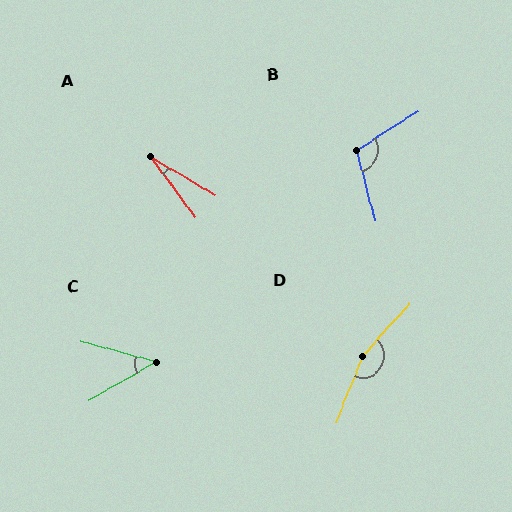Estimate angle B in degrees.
Approximately 108 degrees.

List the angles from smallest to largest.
A (23°), C (45°), B (108°), D (160°).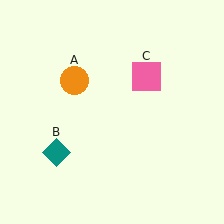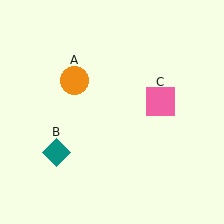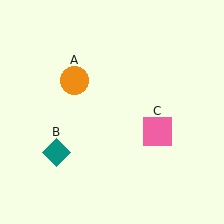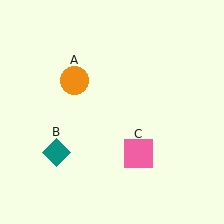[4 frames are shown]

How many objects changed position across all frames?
1 object changed position: pink square (object C).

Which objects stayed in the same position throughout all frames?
Orange circle (object A) and teal diamond (object B) remained stationary.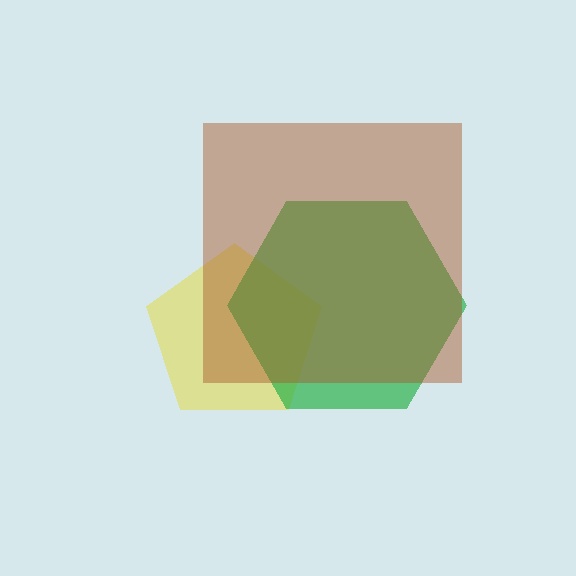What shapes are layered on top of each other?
The layered shapes are: a yellow pentagon, a green hexagon, a brown square.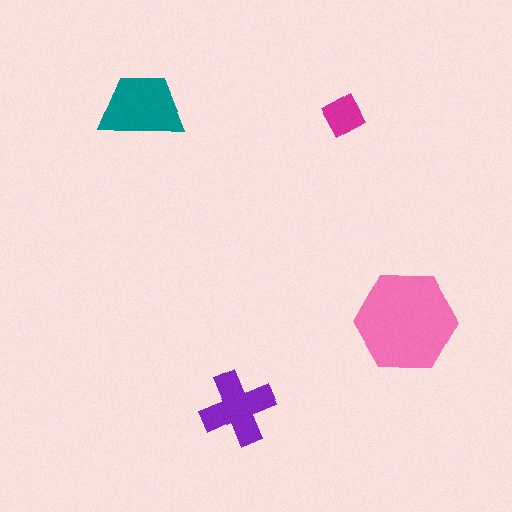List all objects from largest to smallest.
The pink hexagon, the teal trapezoid, the purple cross, the magenta square.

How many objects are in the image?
There are 4 objects in the image.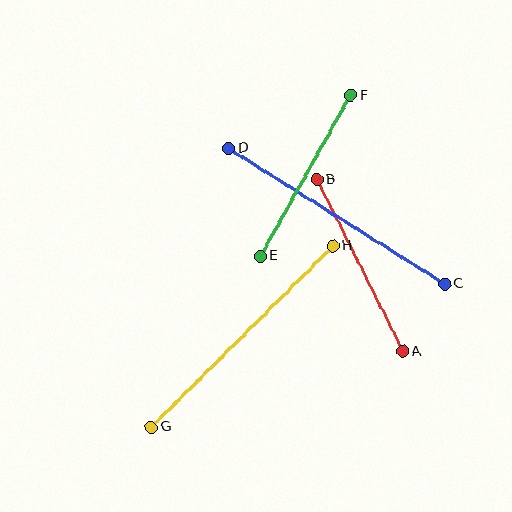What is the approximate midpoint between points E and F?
The midpoint is at approximately (305, 176) pixels.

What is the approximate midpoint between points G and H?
The midpoint is at approximately (242, 337) pixels.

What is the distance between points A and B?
The distance is approximately 192 pixels.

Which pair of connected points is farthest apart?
Points G and H are farthest apart.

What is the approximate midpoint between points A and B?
The midpoint is at approximately (360, 265) pixels.